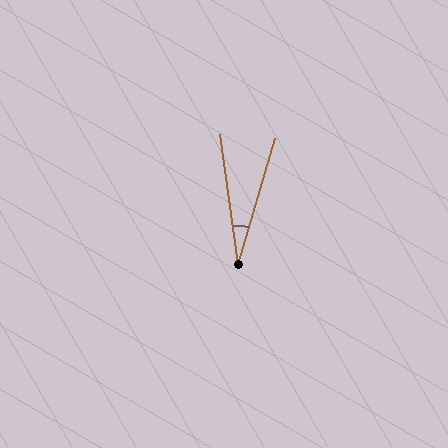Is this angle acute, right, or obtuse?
It is acute.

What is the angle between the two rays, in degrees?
Approximately 25 degrees.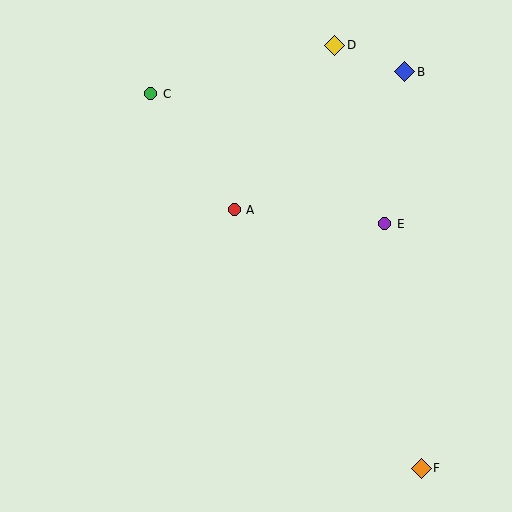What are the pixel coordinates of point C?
Point C is at (151, 94).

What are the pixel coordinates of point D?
Point D is at (335, 45).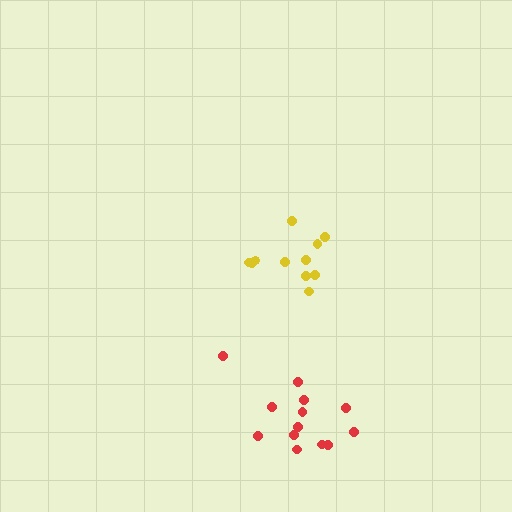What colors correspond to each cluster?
The clusters are colored: yellow, red.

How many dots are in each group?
Group 1: 11 dots, Group 2: 13 dots (24 total).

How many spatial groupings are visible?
There are 2 spatial groupings.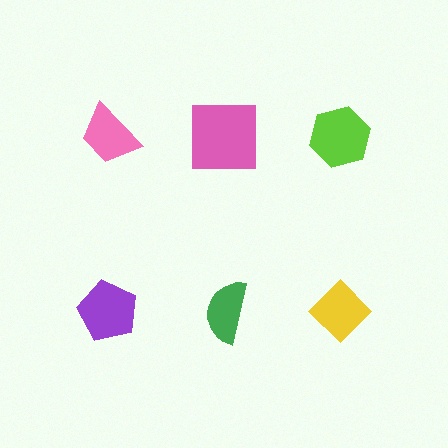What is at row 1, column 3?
A lime hexagon.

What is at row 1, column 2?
A pink square.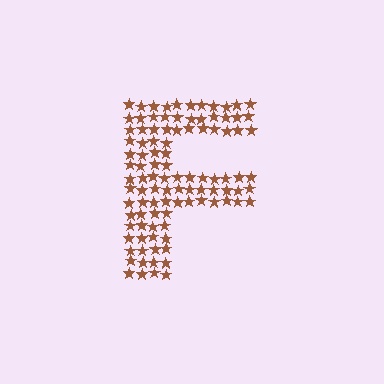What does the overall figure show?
The overall figure shows the letter F.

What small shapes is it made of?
It is made of small stars.